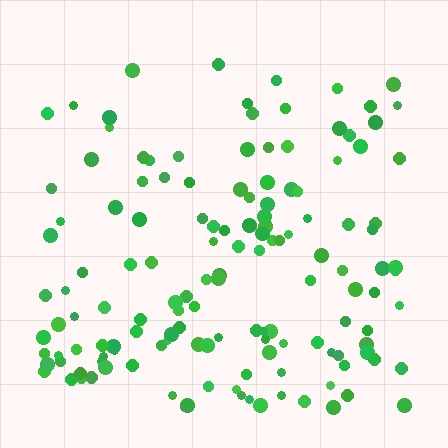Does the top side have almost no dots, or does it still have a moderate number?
Still a moderate number, just noticeably fewer than the bottom.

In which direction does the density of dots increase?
From top to bottom, with the bottom side densest.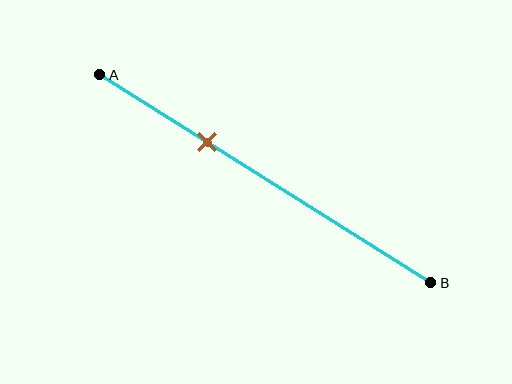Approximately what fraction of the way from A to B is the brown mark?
The brown mark is approximately 30% of the way from A to B.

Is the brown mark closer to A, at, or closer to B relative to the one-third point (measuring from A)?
The brown mark is approximately at the one-third point of segment AB.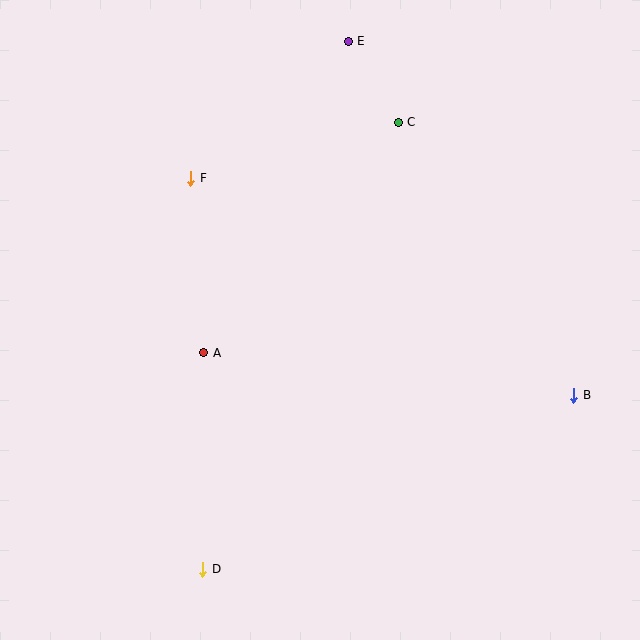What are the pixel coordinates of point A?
Point A is at (203, 353).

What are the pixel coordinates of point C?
Point C is at (398, 122).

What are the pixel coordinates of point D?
Point D is at (203, 569).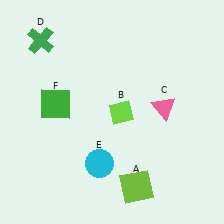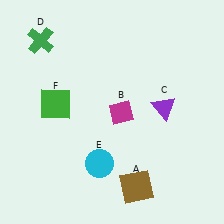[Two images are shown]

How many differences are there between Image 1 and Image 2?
There are 3 differences between the two images.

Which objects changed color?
A changed from lime to brown. B changed from lime to magenta. C changed from pink to purple.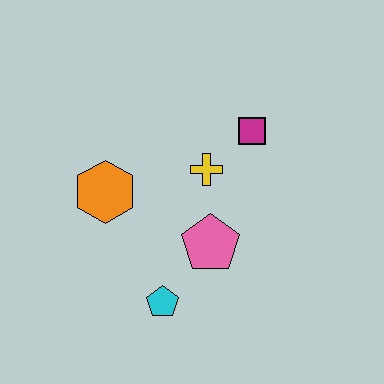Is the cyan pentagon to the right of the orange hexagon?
Yes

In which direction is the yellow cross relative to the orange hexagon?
The yellow cross is to the right of the orange hexagon.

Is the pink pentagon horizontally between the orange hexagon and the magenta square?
Yes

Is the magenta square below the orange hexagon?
No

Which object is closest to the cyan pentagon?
The pink pentagon is closest to the cyan pentagon.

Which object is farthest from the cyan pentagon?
The magenta square is farthest from the cyan pentagon.